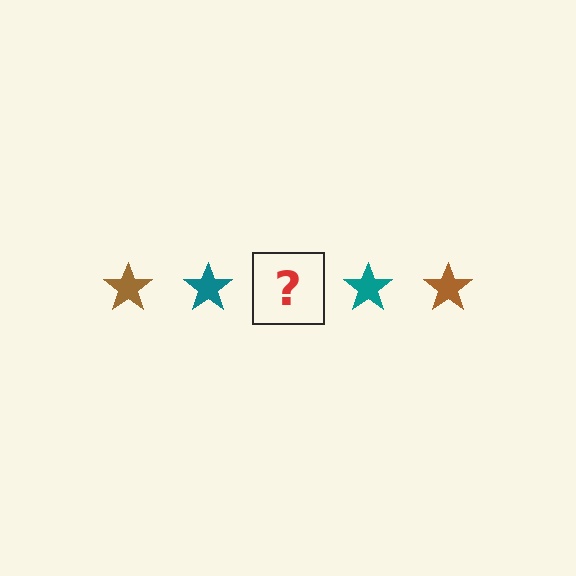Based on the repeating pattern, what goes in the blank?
The blank should be a brown star.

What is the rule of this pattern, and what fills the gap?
The rule is that the pattern cycles through brown, teal stars. The gap should be filled with a brown star.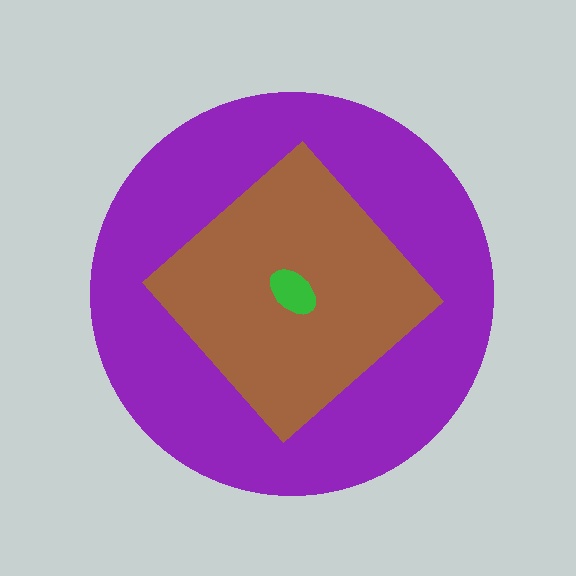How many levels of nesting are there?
3.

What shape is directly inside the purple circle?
The brown diamond.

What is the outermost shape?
The purple circle.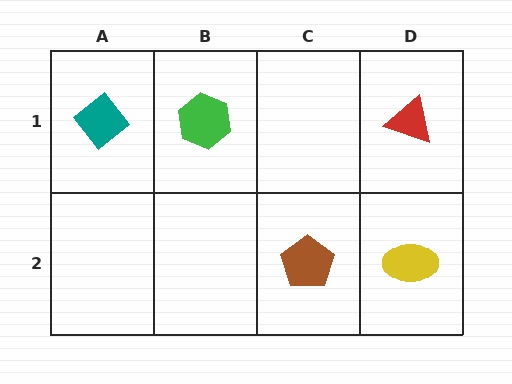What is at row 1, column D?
A red triangle.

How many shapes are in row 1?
3 shapes.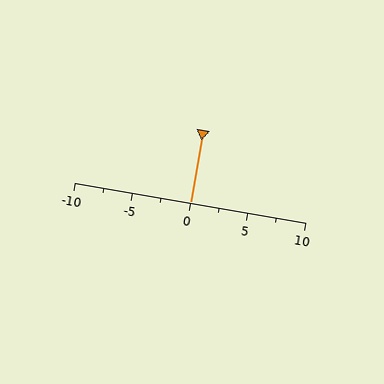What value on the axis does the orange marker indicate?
The marker indicates approximately 0.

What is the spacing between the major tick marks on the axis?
The major ticks are spaced 5 apart.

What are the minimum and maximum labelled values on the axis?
The axis runs from -10 to 10.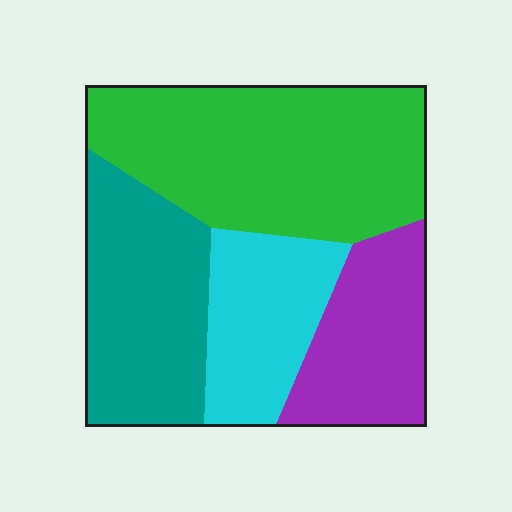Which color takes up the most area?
Green, at roughly 40%.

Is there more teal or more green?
Green.